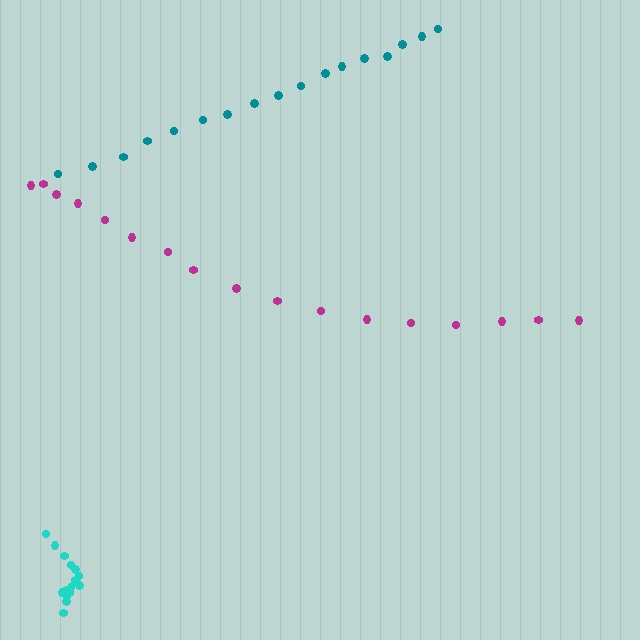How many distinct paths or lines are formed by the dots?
There are 3 distinct paths.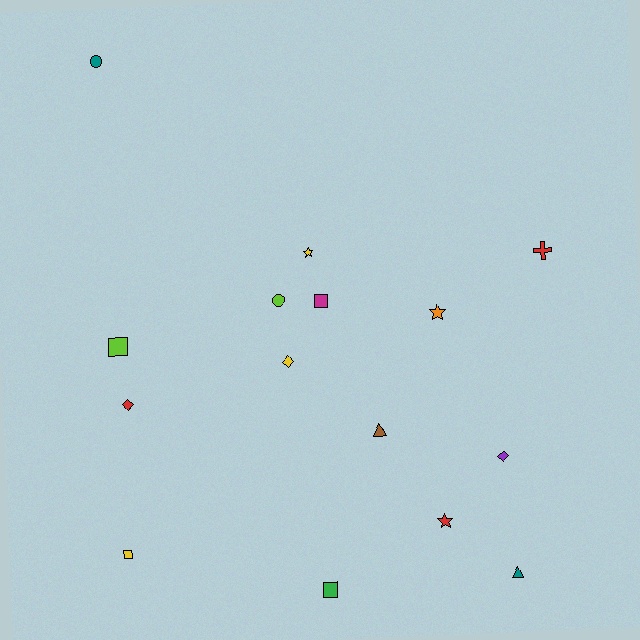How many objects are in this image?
There are 15 objects.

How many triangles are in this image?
There are 2 triangles.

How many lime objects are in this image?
There are 2 lime objects.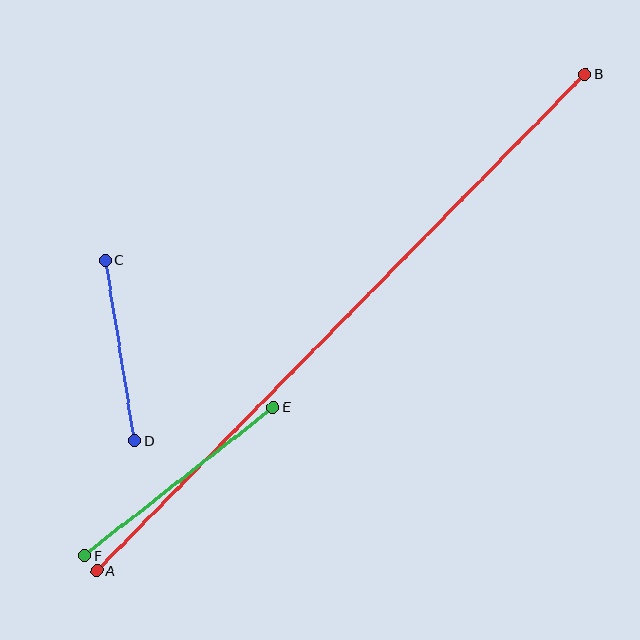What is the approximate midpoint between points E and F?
The midpoint is at approximately (179, 482) pixels.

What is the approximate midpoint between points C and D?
The midpoint is at approximately (120, 351) pixels.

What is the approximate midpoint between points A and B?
The midpoint is at approximately (341, 322) pixels.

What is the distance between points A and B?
The distance is approximately 697 pixels.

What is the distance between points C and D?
The distance is approximately 183 pixels.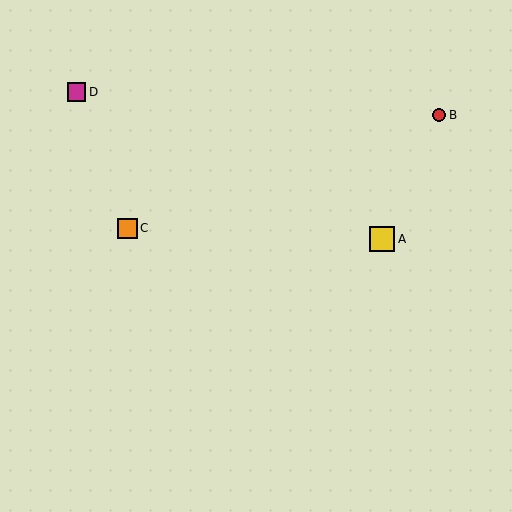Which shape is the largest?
The yellow square (labeled A) is the largest.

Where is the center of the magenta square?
The center of the magenta square is at (76, 92).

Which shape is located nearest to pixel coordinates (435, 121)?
The red circle (labeled B) at (439, 115) is nearest to that location.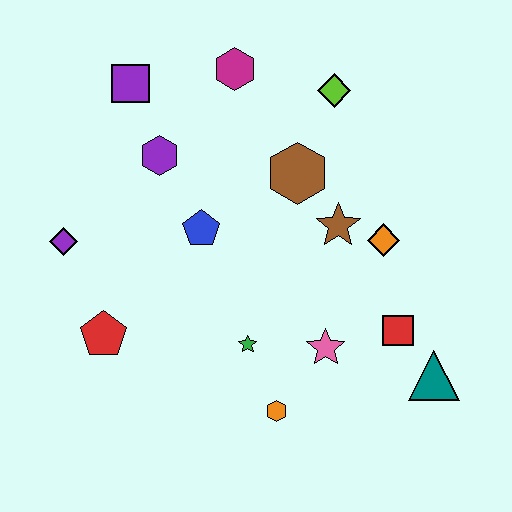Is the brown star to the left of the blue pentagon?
No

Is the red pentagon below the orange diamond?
Yes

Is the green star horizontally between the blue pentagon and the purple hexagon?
No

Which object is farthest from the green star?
The purple square is farthest from the green star.